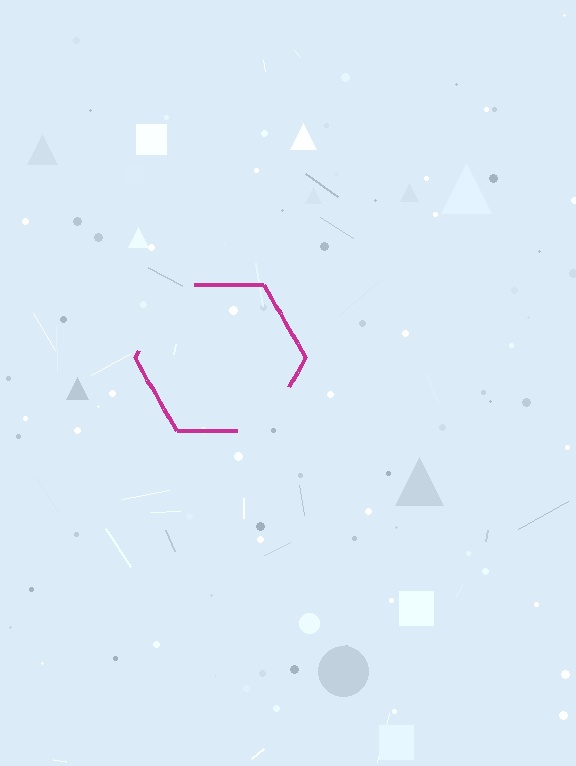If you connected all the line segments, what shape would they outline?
They would outline a hexagon.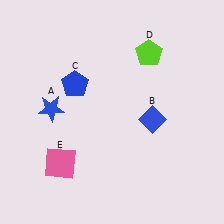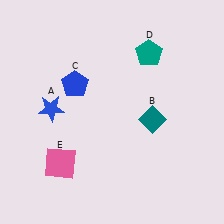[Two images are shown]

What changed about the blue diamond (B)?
In Image 1, B is blue. In Image 2, it changed to teal.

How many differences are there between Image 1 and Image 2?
There are 2 differences between the two images.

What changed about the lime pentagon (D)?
In Image 1, D is lime. In Image 2, it changed to teal.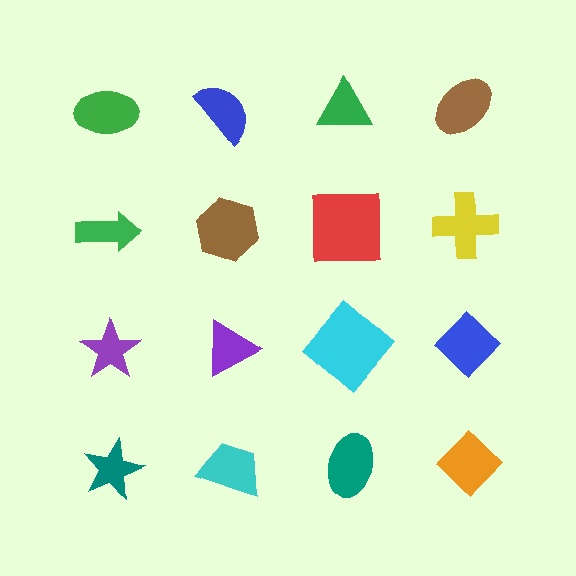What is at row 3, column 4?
A blue diamond.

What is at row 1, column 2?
A blue semicircle.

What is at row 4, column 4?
An orange diamond.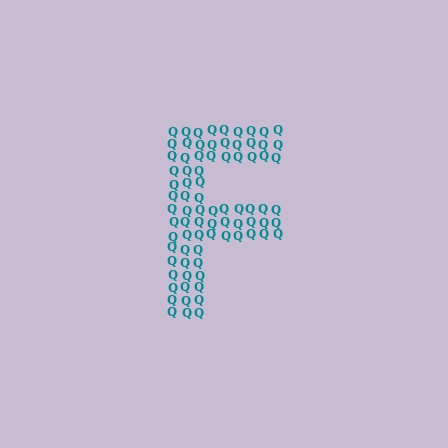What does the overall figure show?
The overall figure shows the letter F.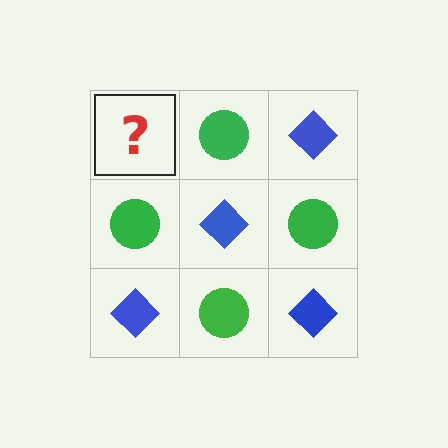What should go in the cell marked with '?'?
The missing cell should contain a blue diamond.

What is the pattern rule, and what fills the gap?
The rule is that it alternates blue diamond and green circle in a checkerboard pattern. The gap should be filled with a blue diamond.